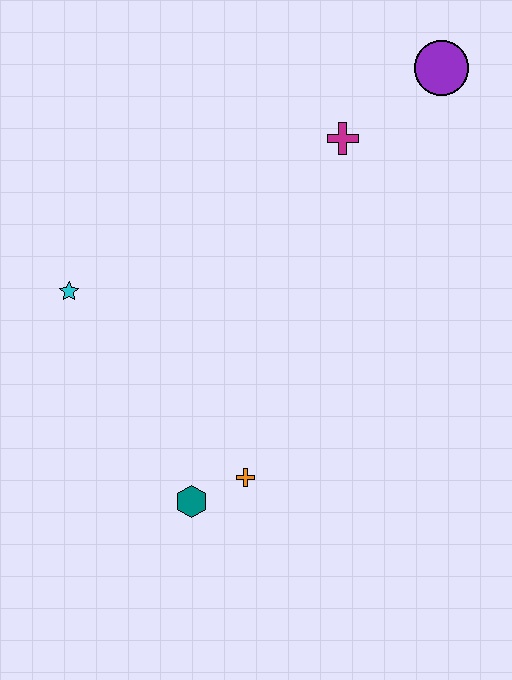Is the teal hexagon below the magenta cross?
Yes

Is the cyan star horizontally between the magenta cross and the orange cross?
No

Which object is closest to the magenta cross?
The purple circle is closest to the magenta cross.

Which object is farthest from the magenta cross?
The teal hexagon is farthest from the magenta cross.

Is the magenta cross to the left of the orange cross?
No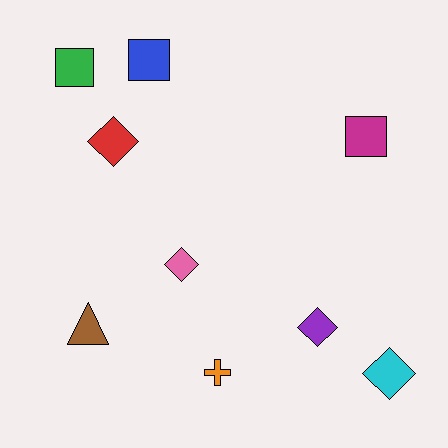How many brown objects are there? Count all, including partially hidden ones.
There is 1 brown object.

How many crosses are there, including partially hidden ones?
There is 1 cross.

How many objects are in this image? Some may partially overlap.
There are 9 objects.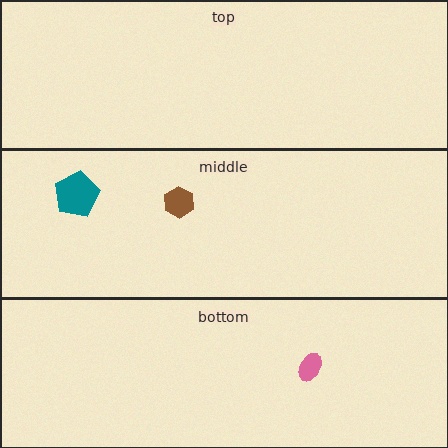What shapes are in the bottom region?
The pink ellipse.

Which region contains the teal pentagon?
The middle region.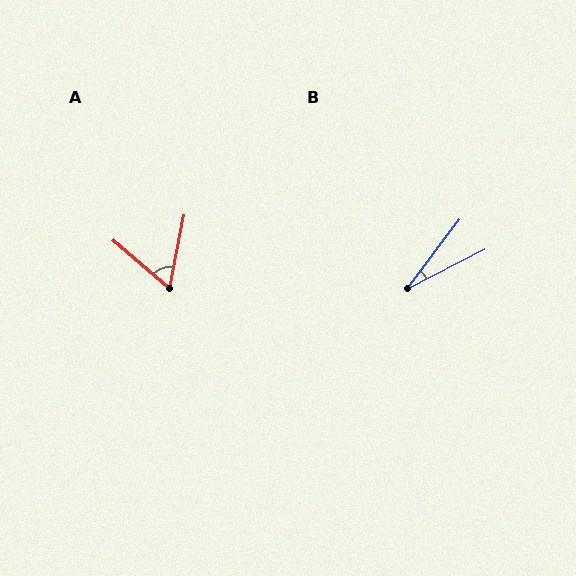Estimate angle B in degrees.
Approximately 26 degrees.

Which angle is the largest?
A, at approximately 60 degrees.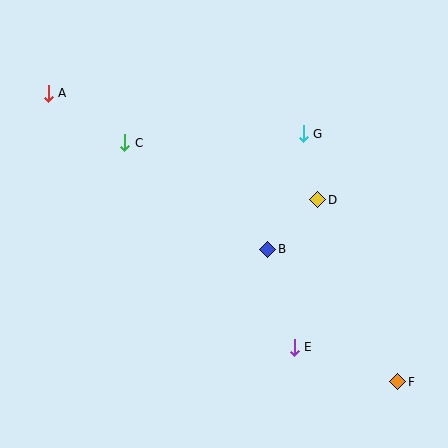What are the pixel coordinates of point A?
Point A is at (48, 93).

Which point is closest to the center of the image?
Point B at (268, 249) is closest to the center.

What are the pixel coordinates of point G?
Point G is at (303, 134).